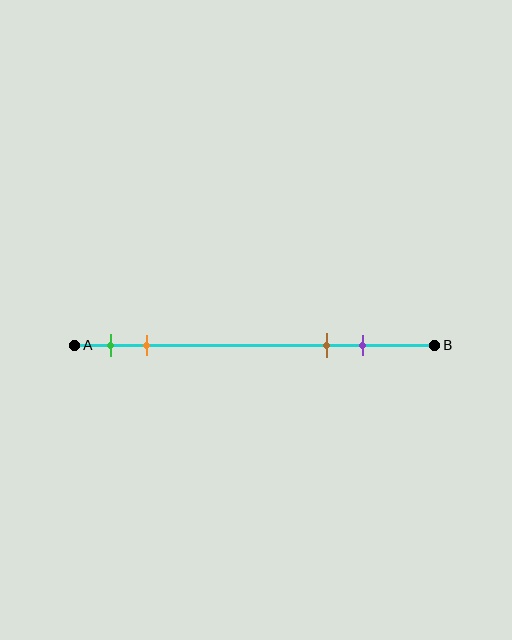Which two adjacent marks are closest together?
The green and orange marks are the closest adjacent pair.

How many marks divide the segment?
There are 4 marks dividing the segment.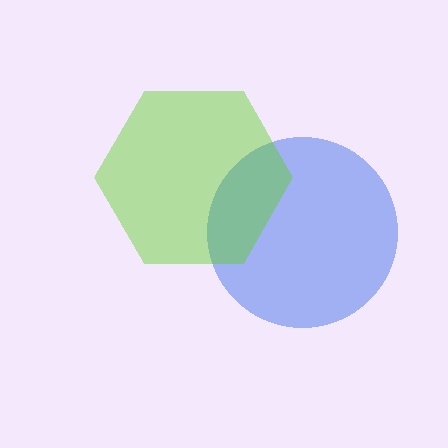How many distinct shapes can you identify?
There are 2 distinct shapes: a blue circle, a lime hexagon.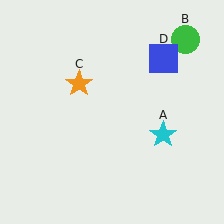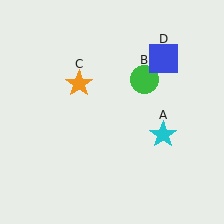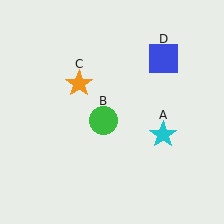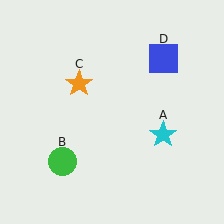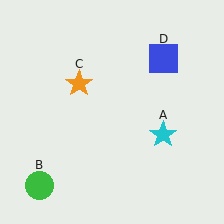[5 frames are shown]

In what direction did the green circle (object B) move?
The green circle (object B) moved down and to the left.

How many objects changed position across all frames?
1 object changed position: green circle (object B).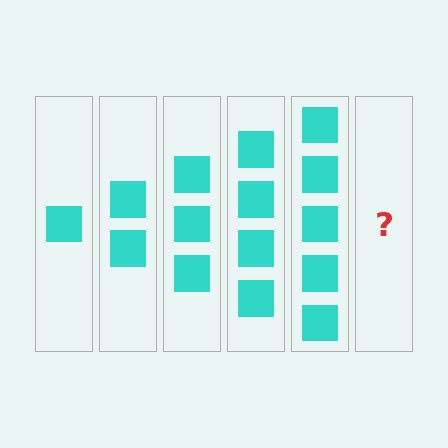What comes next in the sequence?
The next element should be 6 squares.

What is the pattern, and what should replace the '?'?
The pattern is that each step adds one more square. The '?' should be 6 squares.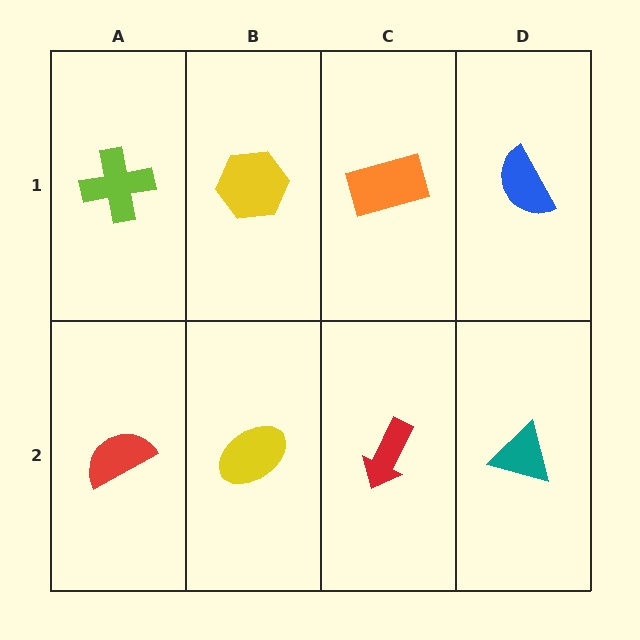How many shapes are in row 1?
4 shapes.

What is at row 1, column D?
A blue semicircle.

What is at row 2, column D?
A teal triangle.